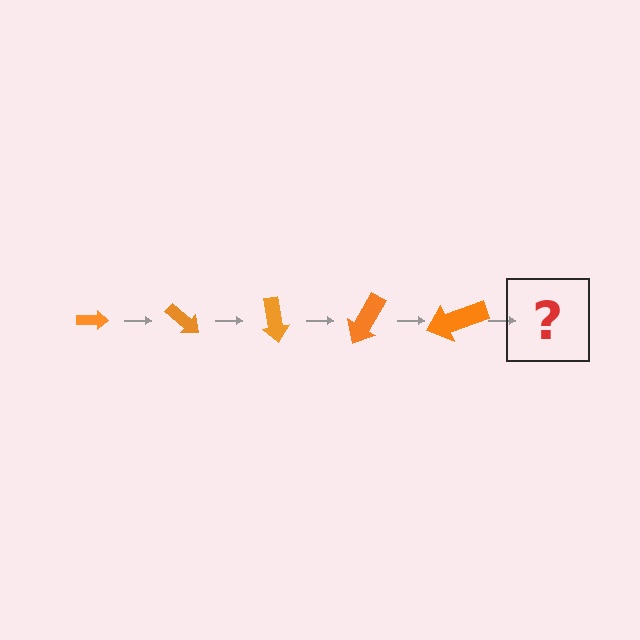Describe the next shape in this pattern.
It should be an arrow, larger than the previous one and rotated 200 degrees from the start.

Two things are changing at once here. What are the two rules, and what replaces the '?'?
The two rules are that the arrow grows larger each step and it rotates 40 degrees each step. The '?' should be an arrow, larger than the previous one and rotated 200 degrees from the start.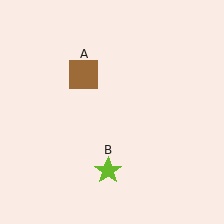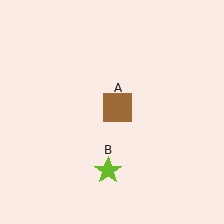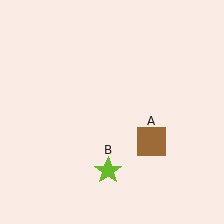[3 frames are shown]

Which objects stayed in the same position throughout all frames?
Lime star (object B) remained stationary.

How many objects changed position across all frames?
1 object changed position: brown square (object A).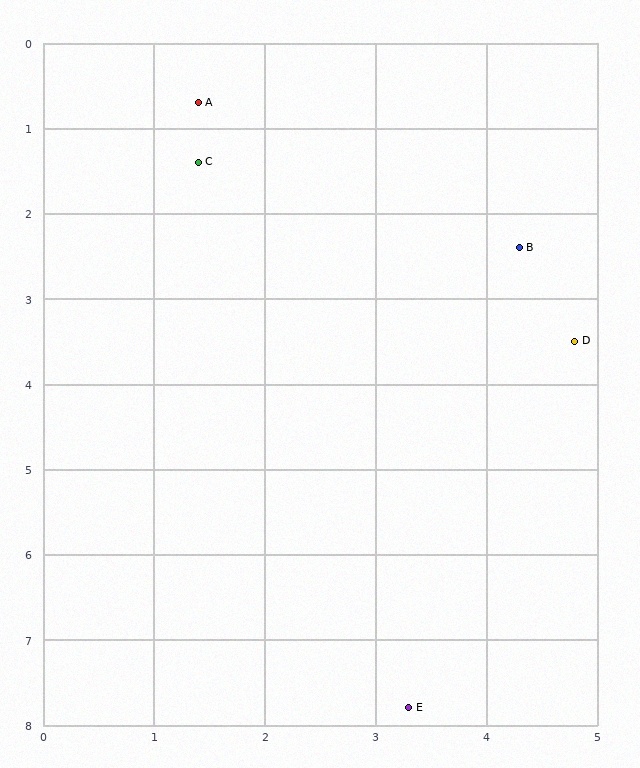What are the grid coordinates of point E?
Point E is at approximately (3.3, 7.8).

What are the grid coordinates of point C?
Point C is at approximately (1.4, 1.4).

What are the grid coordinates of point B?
Point B is at approximately (4.3, 2.4).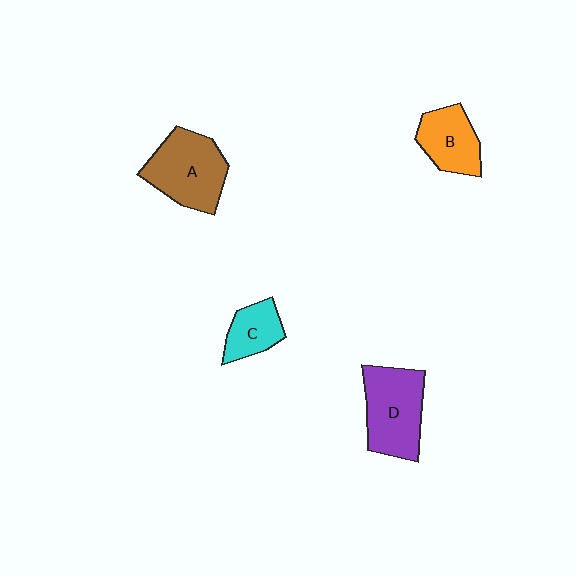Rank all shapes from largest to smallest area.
From largest to smallest: A (brown), D (purple), B (orange), C (cyan).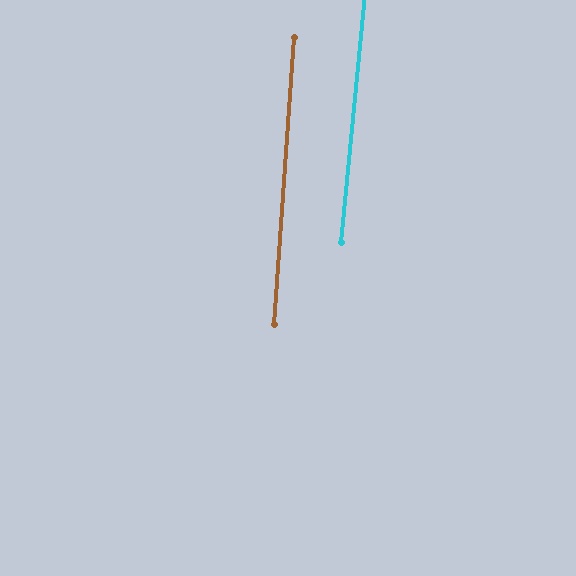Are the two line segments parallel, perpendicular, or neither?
Parallel — their directions differ by only 1.5°.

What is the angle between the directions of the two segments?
Approximately 2 degrees.